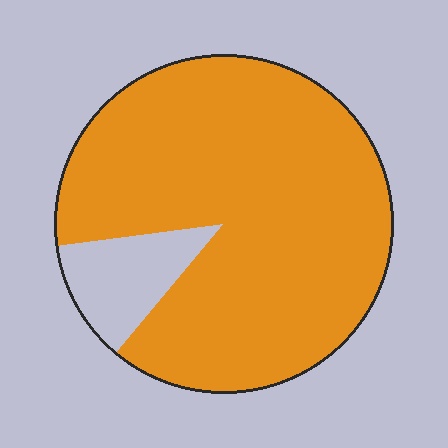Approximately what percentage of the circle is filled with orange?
Approximately 90%.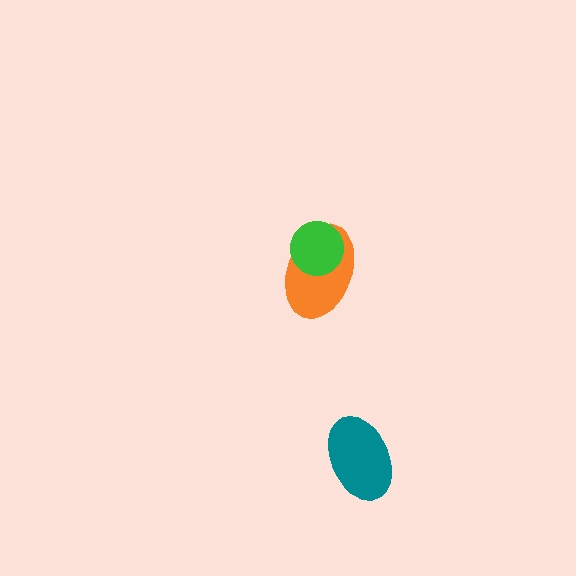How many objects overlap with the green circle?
1 object overlaps with the green circle.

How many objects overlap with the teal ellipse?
0 objects overlap with the teal ellipse.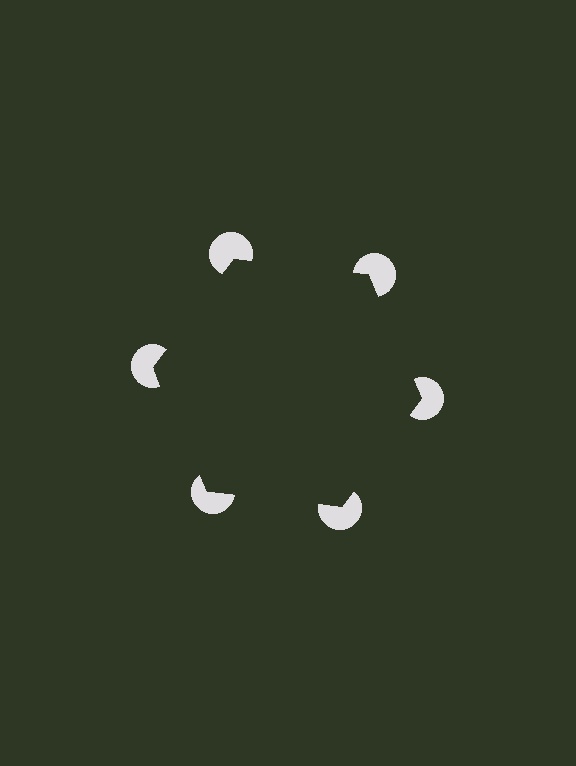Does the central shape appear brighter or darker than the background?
It typically appears slightly darker than the background, even though no actual brightness change is drawn.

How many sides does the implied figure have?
6 sides.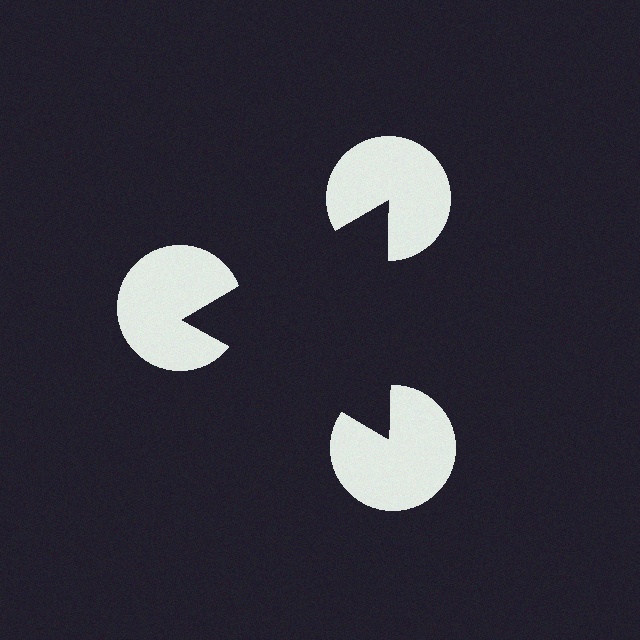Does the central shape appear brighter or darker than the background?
It typically appears slightly darker than the background, even though no actual brightness change is drawn.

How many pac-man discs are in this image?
There are 3 — one at each vertex of the illusory triangle.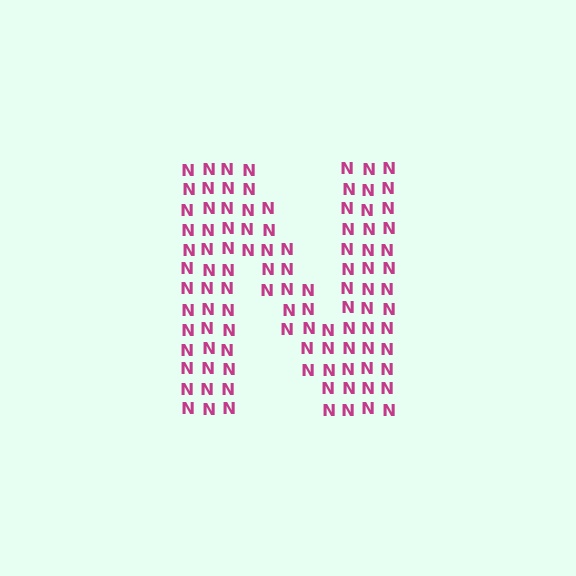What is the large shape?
The large shape is the letter N.